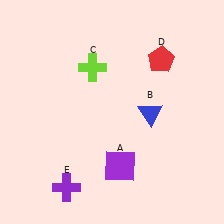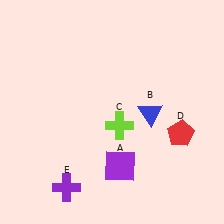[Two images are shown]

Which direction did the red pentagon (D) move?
The red pentagon (D) moved down.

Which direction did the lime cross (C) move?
The lime cross (C) moved down.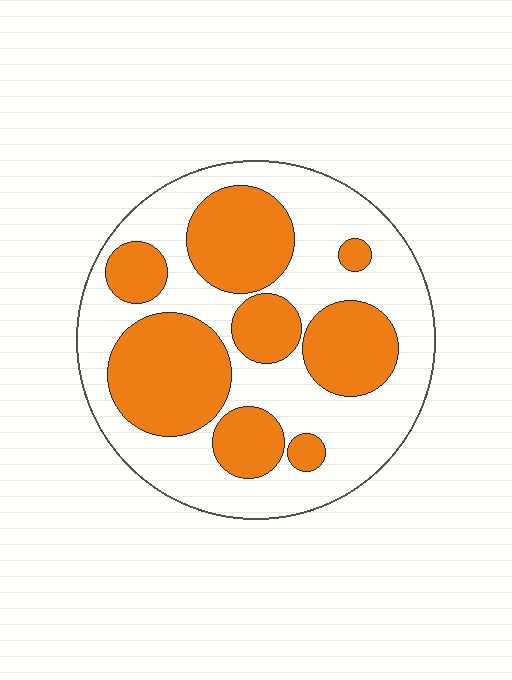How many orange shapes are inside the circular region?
8.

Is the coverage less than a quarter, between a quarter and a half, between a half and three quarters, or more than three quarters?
Between a quarter and a half.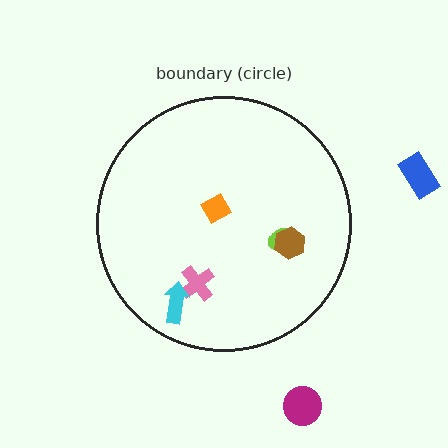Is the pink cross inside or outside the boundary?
Inside.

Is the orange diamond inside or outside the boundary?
Inside.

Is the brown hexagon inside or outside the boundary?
Inside.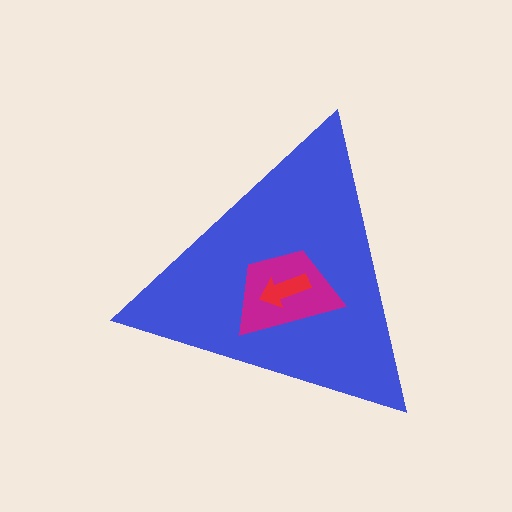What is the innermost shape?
The red arrow.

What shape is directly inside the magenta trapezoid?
The red arrow.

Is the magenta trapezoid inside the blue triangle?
Yes.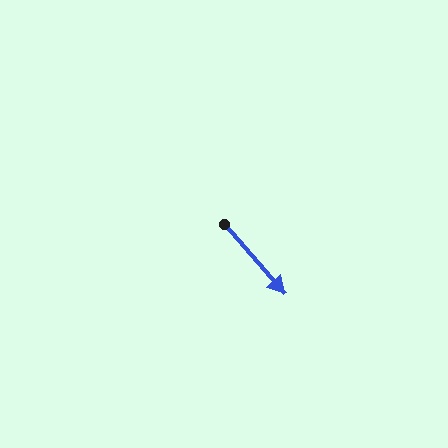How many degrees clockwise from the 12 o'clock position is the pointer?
Approximately 139 degrees.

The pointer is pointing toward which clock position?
Roughly 5 o'clock.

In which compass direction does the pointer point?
Southeast.